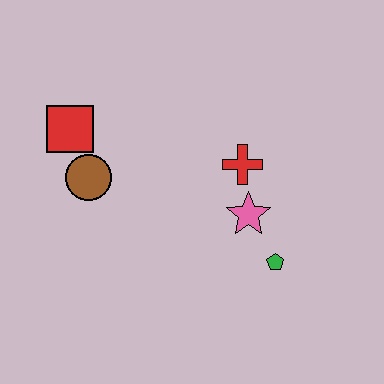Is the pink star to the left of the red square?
No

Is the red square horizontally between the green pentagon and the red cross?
No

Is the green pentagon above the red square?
No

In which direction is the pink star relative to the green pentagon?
The pink star is above the green pentagon.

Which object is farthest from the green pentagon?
The red square is farthest from the green pentagon.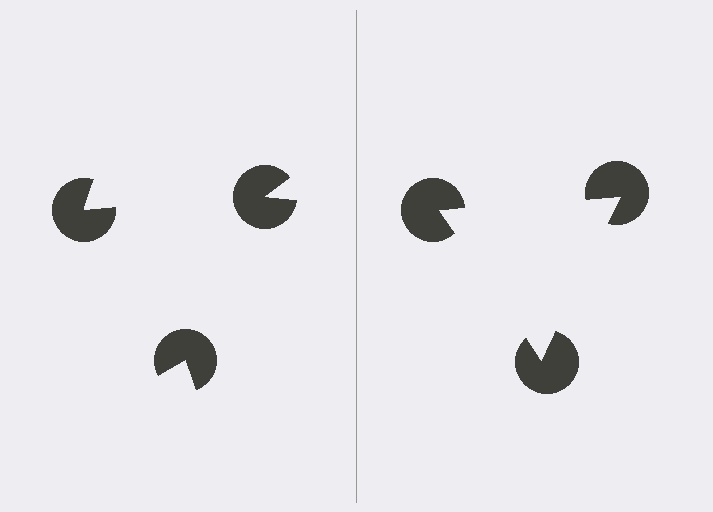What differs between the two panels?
The pac-man discs are positioned identically on both sides; only the wedge orientations differ. On the right they align to a triangle; on the left they are misaligned.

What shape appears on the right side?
An illusory triangle.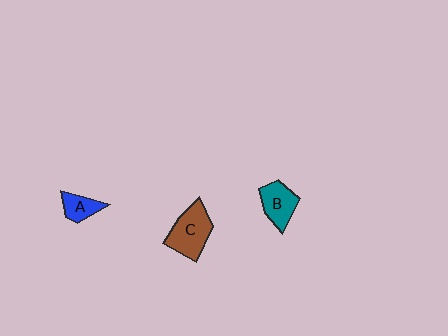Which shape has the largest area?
Shape C (brown).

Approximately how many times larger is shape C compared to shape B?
Approximately 1.4 times.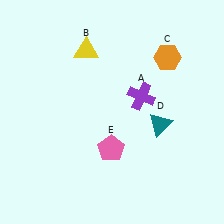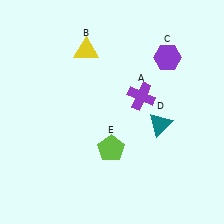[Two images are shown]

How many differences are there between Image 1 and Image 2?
There are 2 differences between the two images.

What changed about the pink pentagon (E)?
In Image 1, E is pink. In Image 2, it changed to lime.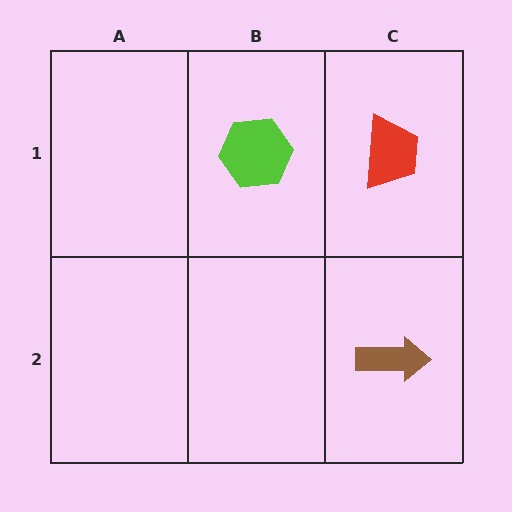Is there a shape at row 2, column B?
No, that cell is empty.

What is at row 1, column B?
A lime hexagon.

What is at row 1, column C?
A red trapezoid.